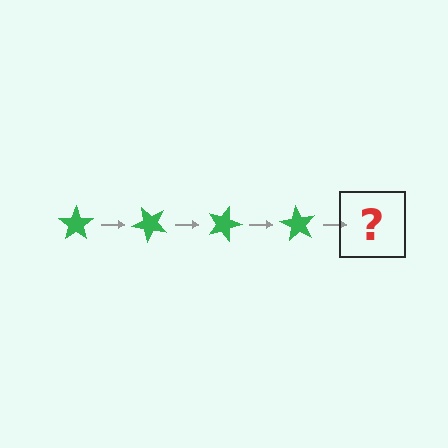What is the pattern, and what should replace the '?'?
The pattern is that the star rotates 45 degrees each step. The '?' should be a green star rotated 180 degrees.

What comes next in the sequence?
The next element should be a green star rotated 180 degrees.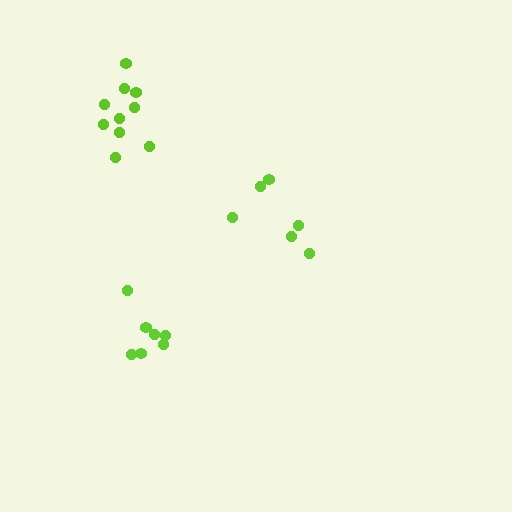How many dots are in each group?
Group 1: 6 dots, Group 2: 7 dots, Group 3: 10 dots (23 total).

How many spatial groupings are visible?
There are 3 spatial groupings.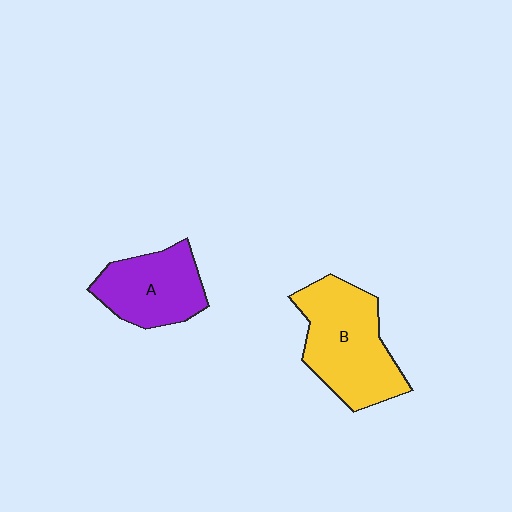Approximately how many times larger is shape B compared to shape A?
Approximately 1.4 times.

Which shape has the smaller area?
Shape A (purple).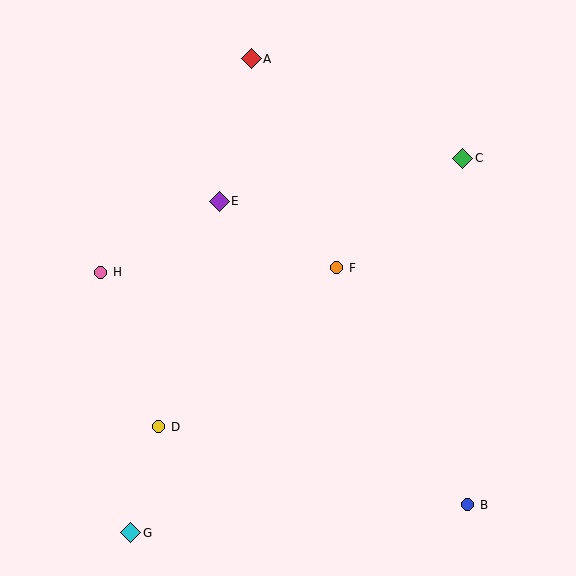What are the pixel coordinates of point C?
Point C is at (463, 158).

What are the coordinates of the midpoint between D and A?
The midpoint between D and A is at (205, 243).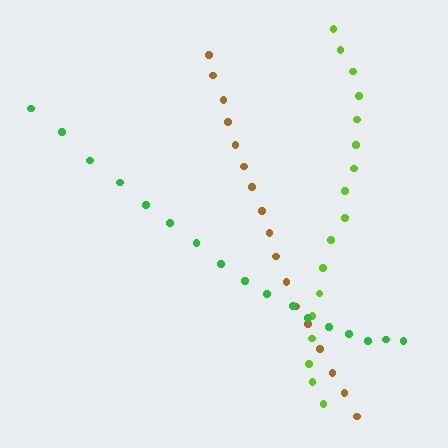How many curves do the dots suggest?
There are 3 distinct paths.